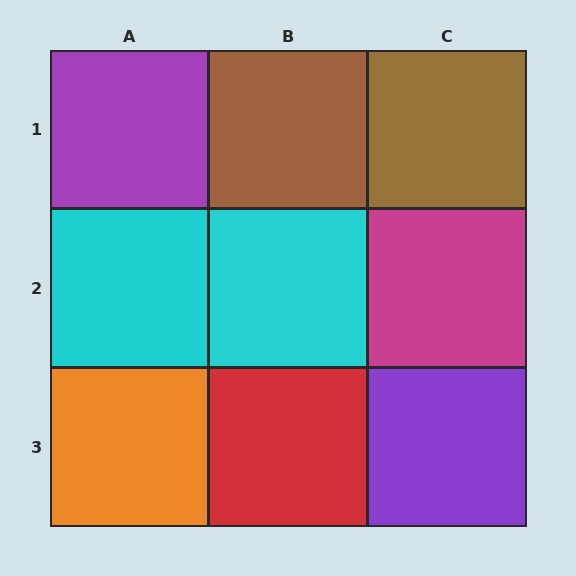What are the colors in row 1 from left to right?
Purple, brown, brown.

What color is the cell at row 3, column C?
Purple.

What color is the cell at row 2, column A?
Cyan.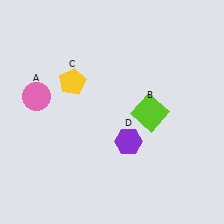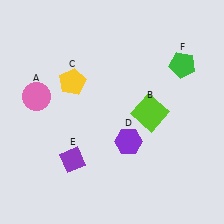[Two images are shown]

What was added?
A purple diamond (E), a green pentagon (F) were added in Image 2.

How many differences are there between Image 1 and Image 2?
There are 2 differences between the two images.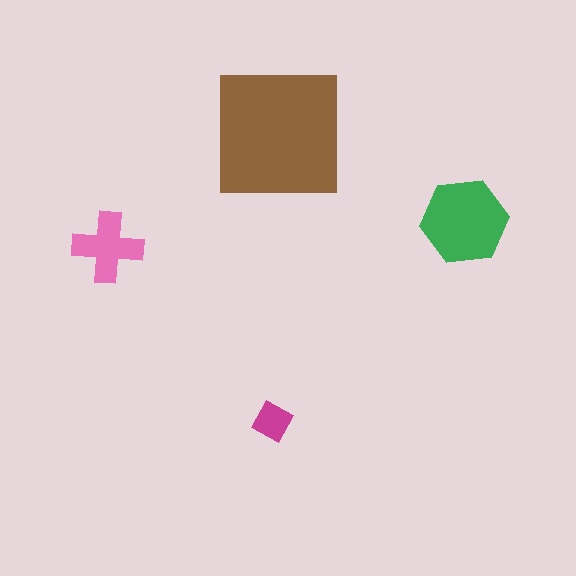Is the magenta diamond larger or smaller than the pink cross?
Smaller.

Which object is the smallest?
The magenta diamond.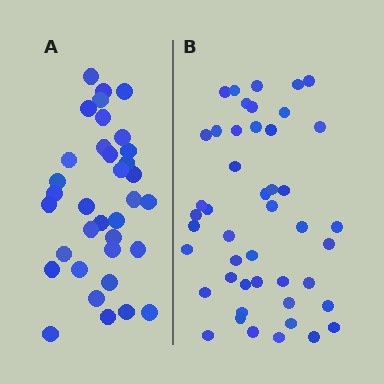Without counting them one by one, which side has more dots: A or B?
Region B (the right region) has more dots.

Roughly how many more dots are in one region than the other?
Region B has roughly 12 or so more dots than region A.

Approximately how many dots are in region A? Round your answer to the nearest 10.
About 40 dots. (The exact count is 35, which rounds to 40.)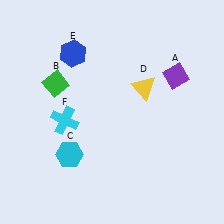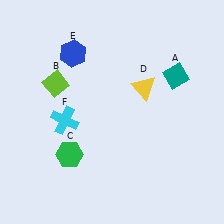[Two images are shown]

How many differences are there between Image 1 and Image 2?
There are 3 differences between the two images.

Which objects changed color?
A changed from purple to teal. B changed from green to lime. C changed from cyan to green.